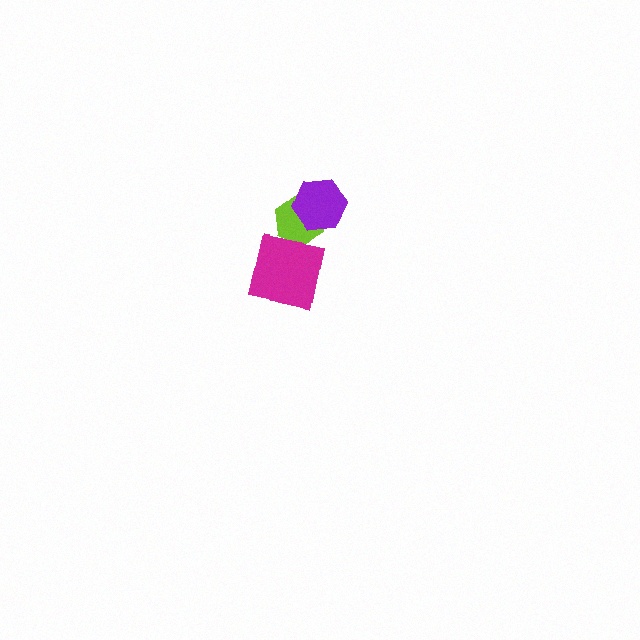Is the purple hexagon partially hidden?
No, no other shape covers it.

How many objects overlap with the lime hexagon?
2 objects overlap with the lime hexagon.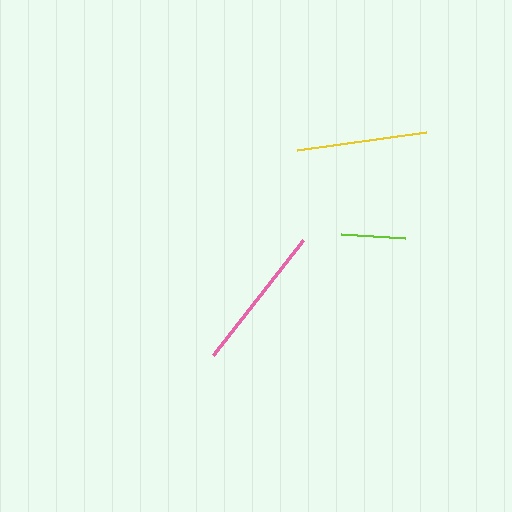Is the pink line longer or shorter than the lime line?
The pink line is longer than the lime line.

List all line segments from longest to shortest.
From longest to shortest: pink, yellow, lime.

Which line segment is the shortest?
The lime line is the shortest at approximately 65 pixels.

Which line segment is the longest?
The pink line is the longest at approximately 145 pixels.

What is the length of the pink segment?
The pink segment is approximately 145 pixels long.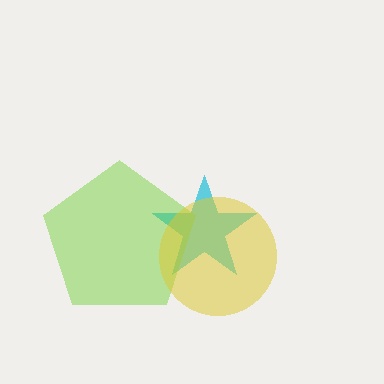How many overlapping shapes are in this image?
There are 3 overlapping shapes in the image.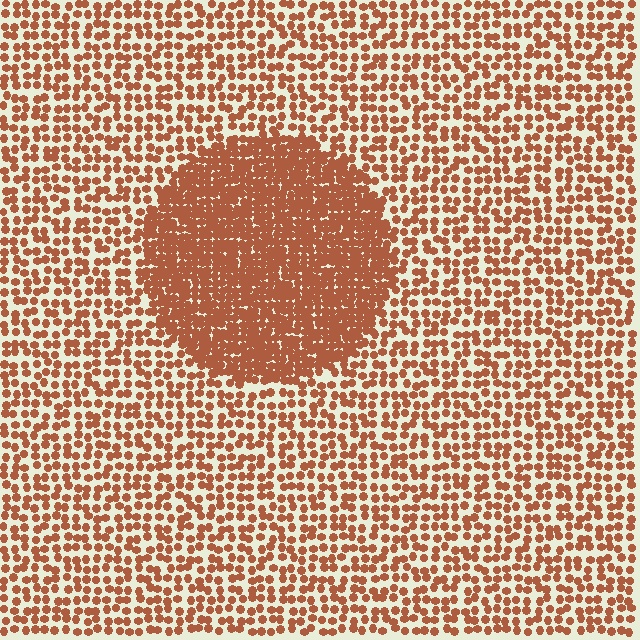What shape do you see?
I see a circle.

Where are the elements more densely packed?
The elements are more densely packed inside the circle boundary.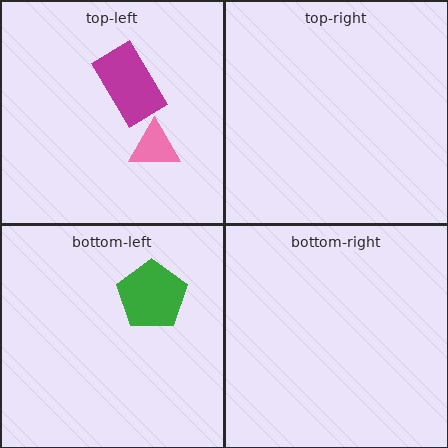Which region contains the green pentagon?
The bottom-left region.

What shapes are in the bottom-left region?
The green pentagon.